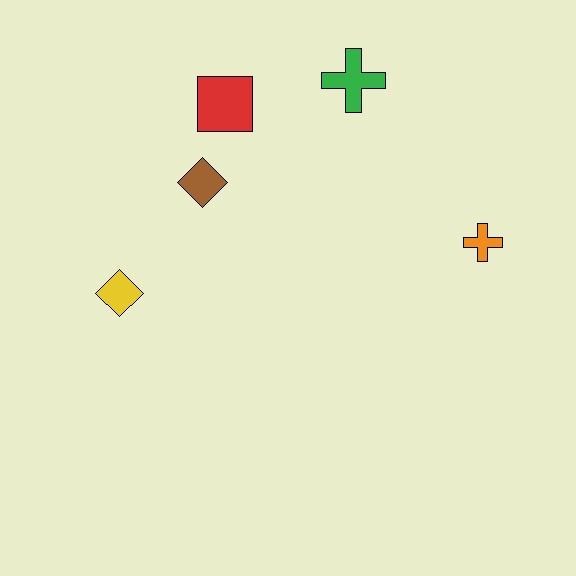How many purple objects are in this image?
There are no purple objects.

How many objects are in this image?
There are 5 objects.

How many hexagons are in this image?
There are no hexagons.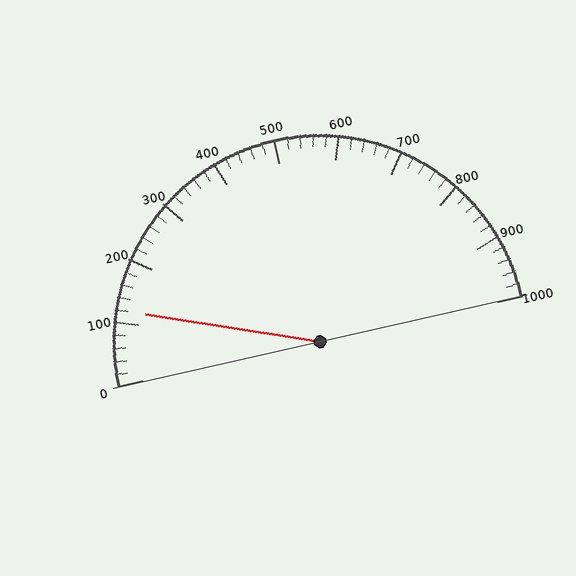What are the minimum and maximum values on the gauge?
The gauge ranges from 0 to 1000.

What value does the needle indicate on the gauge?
The needle indicates approximately 120.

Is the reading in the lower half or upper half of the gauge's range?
The reading is in the lower half of the range (0 to 1000).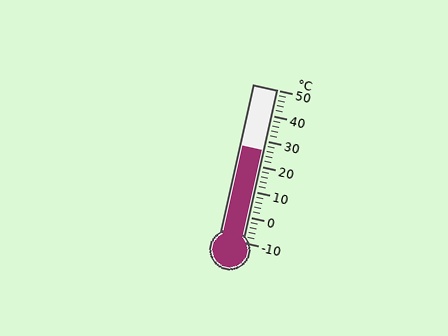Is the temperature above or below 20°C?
The temperature is above 20°C.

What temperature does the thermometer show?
The thermometer shows approximately 26°C.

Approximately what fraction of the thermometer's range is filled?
The thermometer is filled to approximately 60% of its range.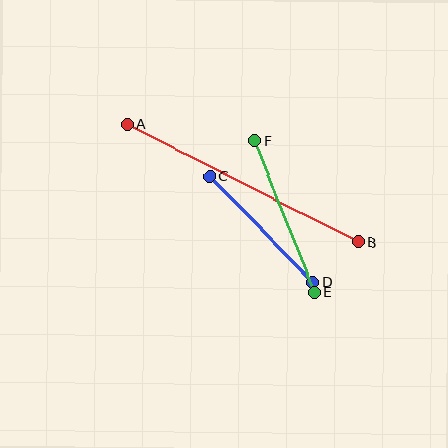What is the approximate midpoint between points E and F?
The midpoint is at approximately (285, 217) pixels.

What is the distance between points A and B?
The distance is approximately 259 pixels.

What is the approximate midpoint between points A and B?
The midpoint is at approximately (243, 183) pixels.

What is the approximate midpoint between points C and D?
The midpoint is at approximately (262, 229) pixels.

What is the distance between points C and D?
The distance is approximately 148 pixels.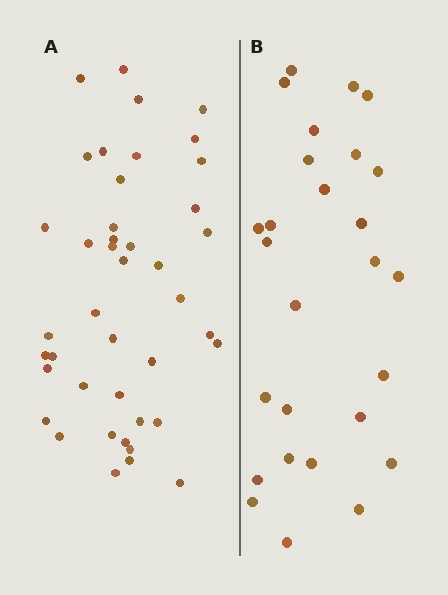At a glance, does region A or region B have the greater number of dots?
Region A (the left region) has more dots.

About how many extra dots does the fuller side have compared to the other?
Region A has approximately 15 more dots than region B.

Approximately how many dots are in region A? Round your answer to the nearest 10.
About 40 dots. (The exact count is 42, which rounds to 40.)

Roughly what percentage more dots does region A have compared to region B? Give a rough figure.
About 55% more.